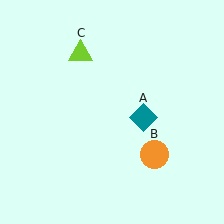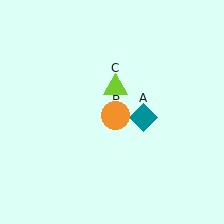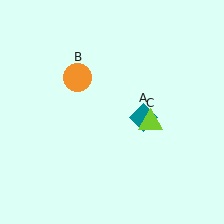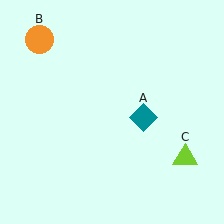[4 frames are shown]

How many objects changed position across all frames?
2 objects changed position: orange circle (object B), lime triangle (object C).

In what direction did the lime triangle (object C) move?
The lime triangle (object C) moved down and to the right.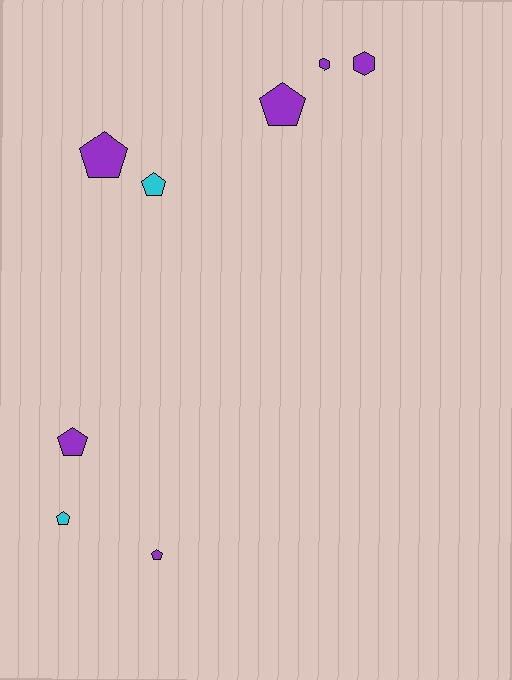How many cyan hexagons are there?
There are no cyan hexagons.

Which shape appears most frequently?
Pentagon, with 6 objects.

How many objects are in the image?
There are 8 objects.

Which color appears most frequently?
Purple, with 6 objects.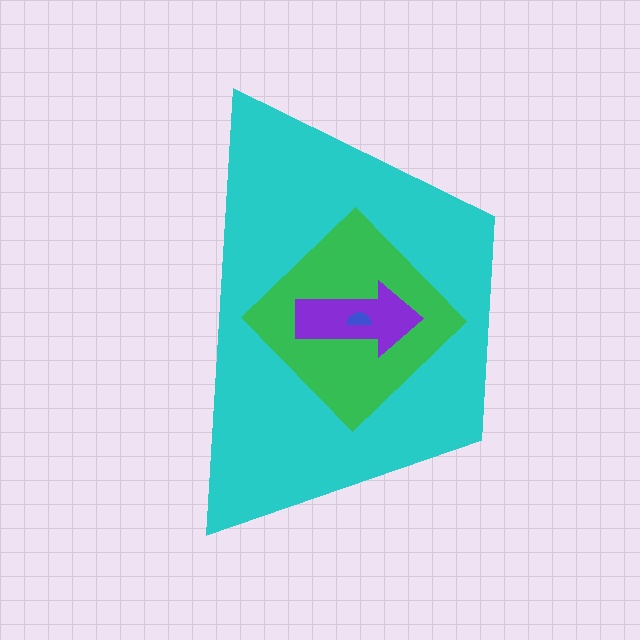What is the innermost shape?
The blue semicircle.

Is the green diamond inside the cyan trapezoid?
Yes.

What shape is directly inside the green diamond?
The purple arrow.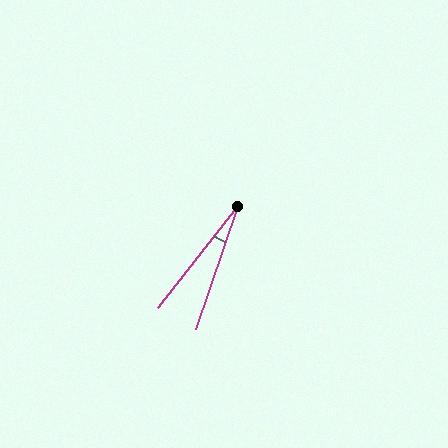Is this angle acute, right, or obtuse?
It is acute.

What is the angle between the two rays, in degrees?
Approximately 19 degrees.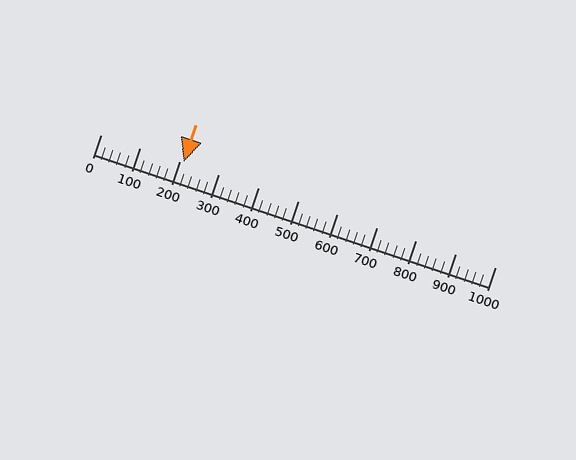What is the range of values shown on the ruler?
The ruler shows values from 0 to 1000.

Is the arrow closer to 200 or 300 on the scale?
The arrow is closer to 200.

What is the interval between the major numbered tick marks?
The major tick marks are spaced 100 units apart.